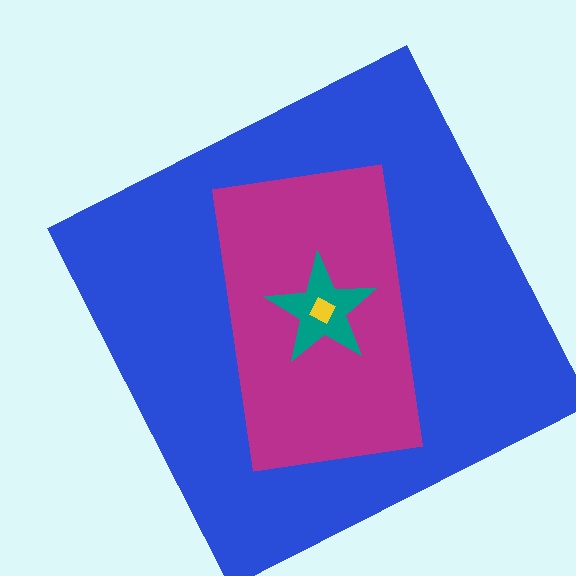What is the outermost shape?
The blue square.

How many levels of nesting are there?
4.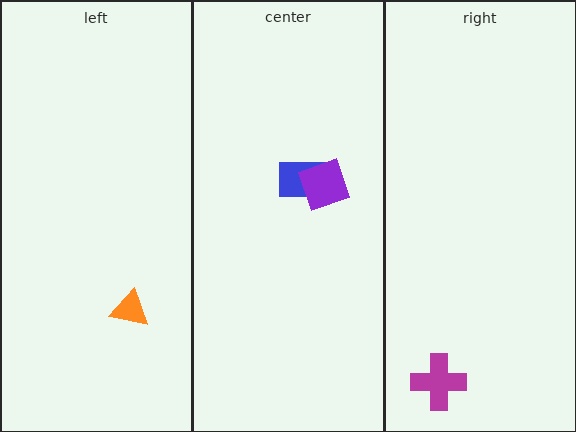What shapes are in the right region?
The magenta cross.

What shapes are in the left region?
The orange triangle.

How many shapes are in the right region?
1.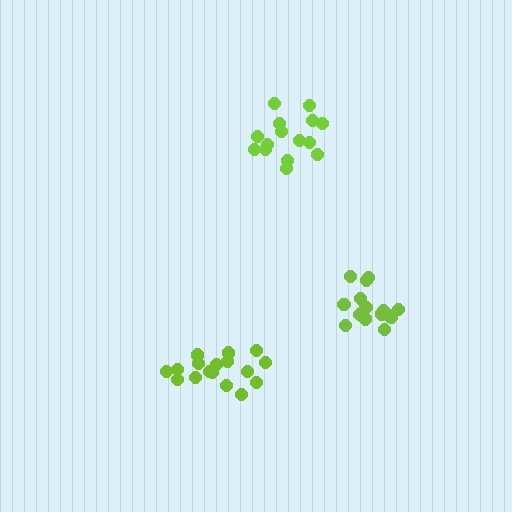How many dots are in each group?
Group 1: 15 dots, Group 2: 15 dots, Group 3: 17 dots (47 total).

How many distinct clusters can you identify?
There are 3 distinct clusters.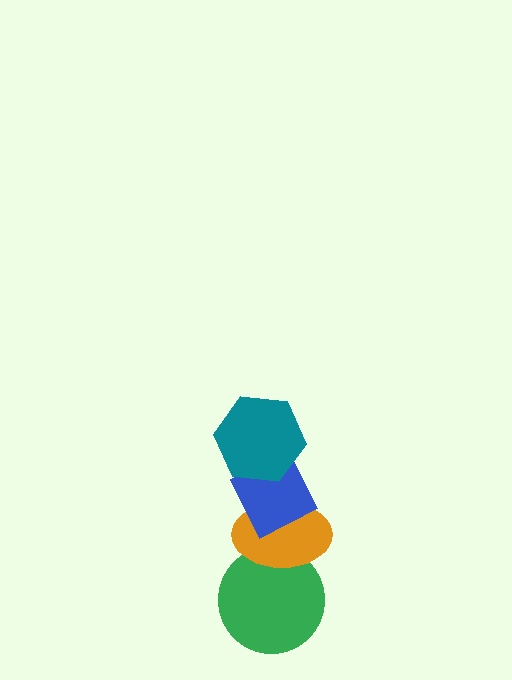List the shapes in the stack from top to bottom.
From top to bottom: the teal hexagon, the blue diamond, the orange ellipse, the green circle.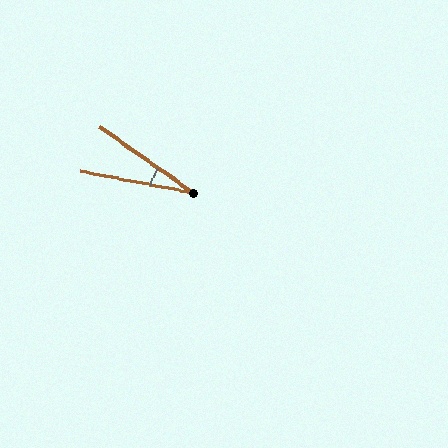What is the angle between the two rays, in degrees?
Approximately 24 degrees.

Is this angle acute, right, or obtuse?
It is acute.